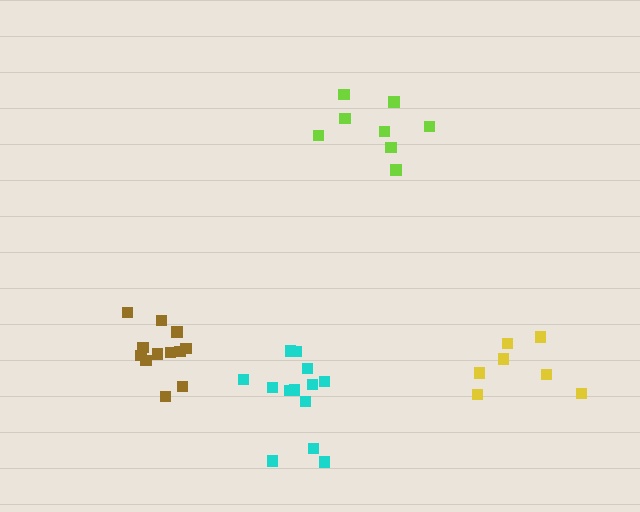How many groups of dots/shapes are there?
There are 4 groups.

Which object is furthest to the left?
The brown cluster is leftmost.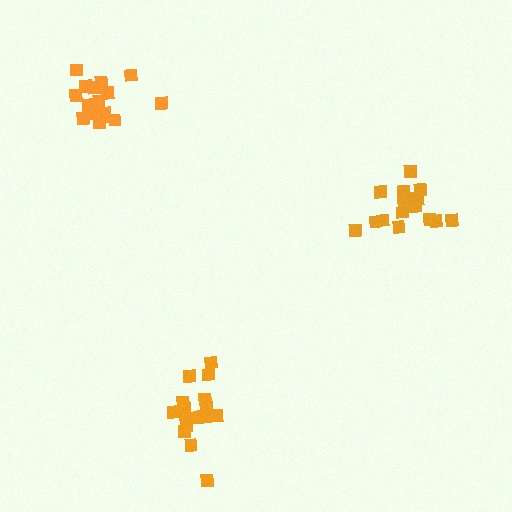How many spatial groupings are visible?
There are 3 spatial groupings.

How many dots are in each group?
Group 1: 17 dots, Group 2: 16 dots, Group 3: 18 dots (51 total).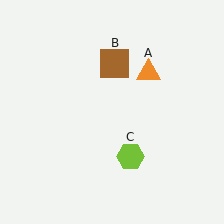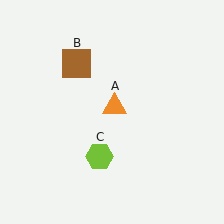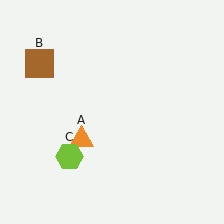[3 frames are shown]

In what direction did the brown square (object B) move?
The brown square (object B) moved left.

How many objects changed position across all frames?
3 objects changed position: orange triangle (object A), brown square (object B), lime hexagon (object C).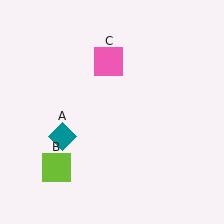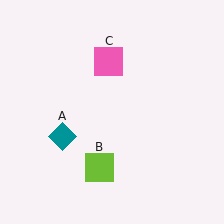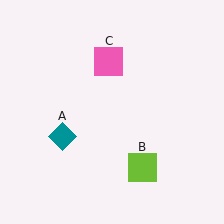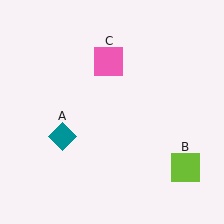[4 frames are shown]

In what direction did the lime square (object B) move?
The lime square (object B) moved right.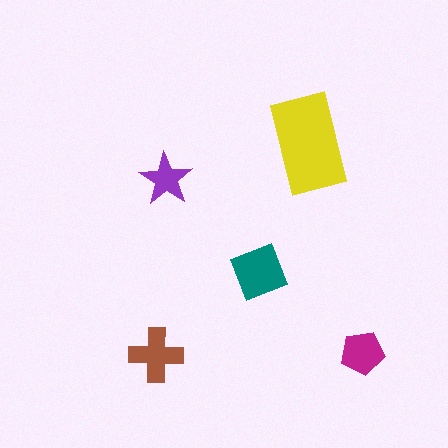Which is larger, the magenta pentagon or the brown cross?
The brown cross.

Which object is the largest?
The yellow rectangle.